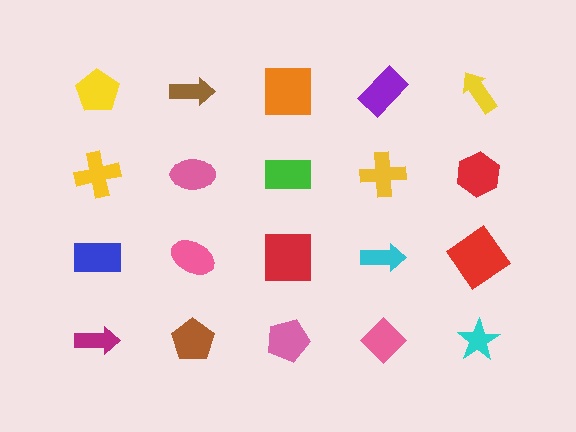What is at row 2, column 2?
A pink ellipse.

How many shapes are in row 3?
5 shapes.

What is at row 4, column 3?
A pink pentagon.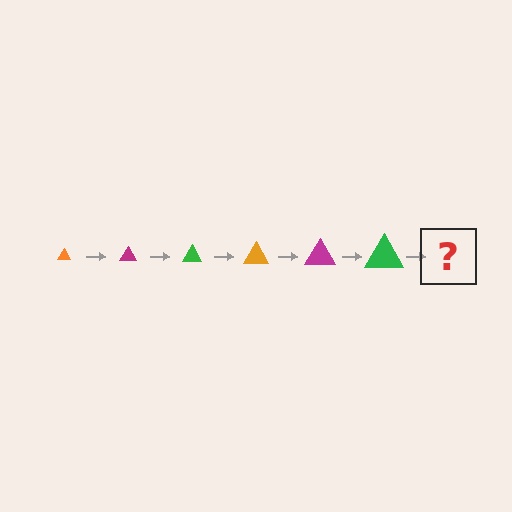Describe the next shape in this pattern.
It should be an orange triangle, larger than the previous one.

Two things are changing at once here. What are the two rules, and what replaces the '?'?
The two rules are that the triangle grows larger each step and the color cycles through orange, magenta, and green. The '?' should be an orange triangle, larger than the previous one.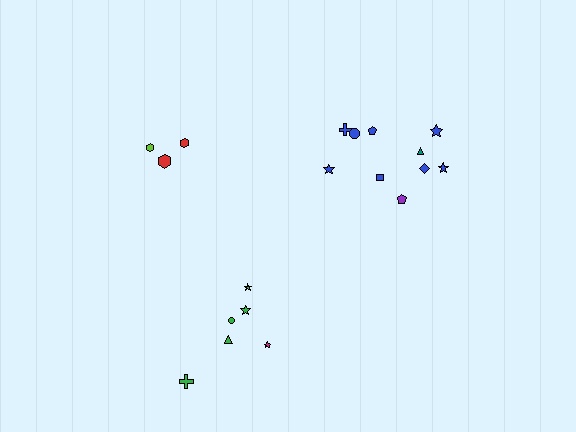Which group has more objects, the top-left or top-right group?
The top-right group.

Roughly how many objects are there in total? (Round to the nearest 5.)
Roughly 20 objects in total.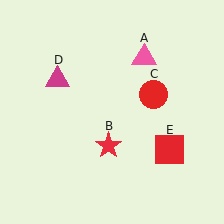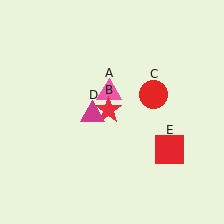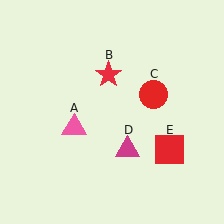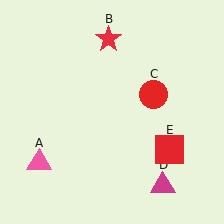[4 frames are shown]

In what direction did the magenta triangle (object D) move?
The magenta triangle (object D) moved down and to the right.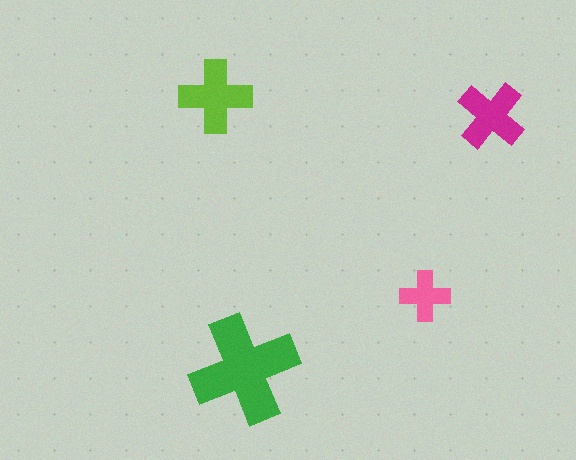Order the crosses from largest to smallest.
the green one, the lime one, the magenta one, the pink one.